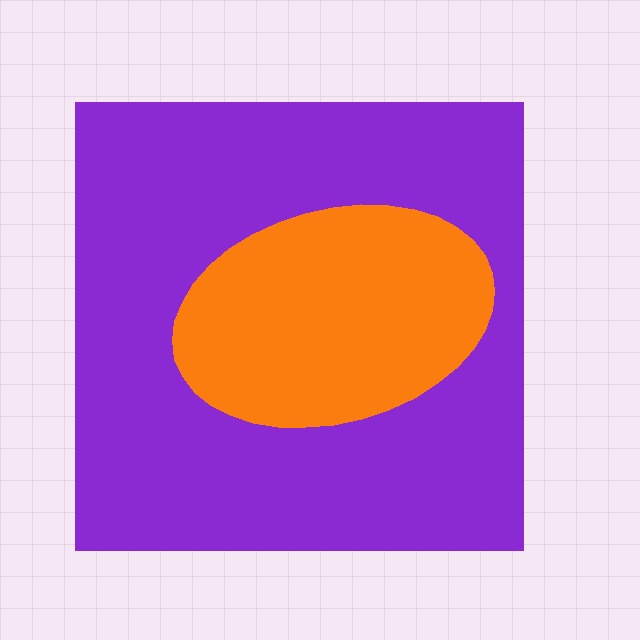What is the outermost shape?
The purple square.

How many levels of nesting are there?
2.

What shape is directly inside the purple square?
The orange ellipse.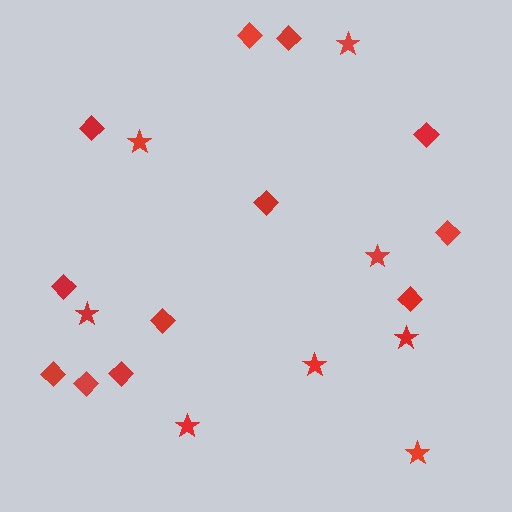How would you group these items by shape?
There are 2 groups: one group of diamonds (12) and one group of stars (8).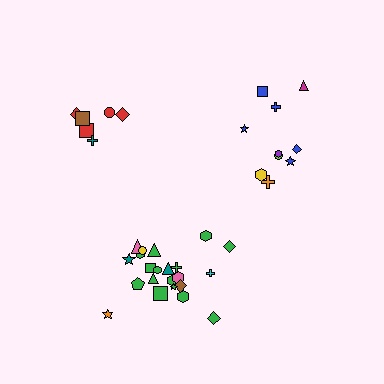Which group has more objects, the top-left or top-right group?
The top-right group.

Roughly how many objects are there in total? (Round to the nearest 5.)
Roughly 40 objects in total.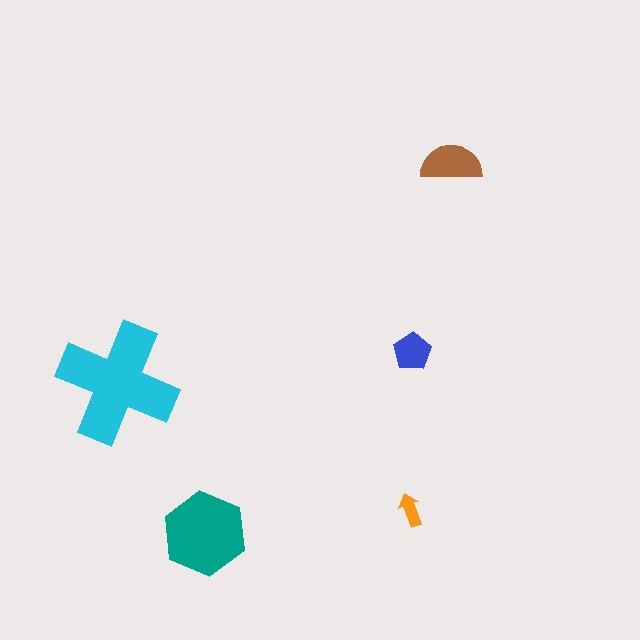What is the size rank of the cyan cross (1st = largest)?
1st.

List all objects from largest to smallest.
The cyan cross, the teal hexagon, the brown semicircle, the blue pentagon, the orange arrow.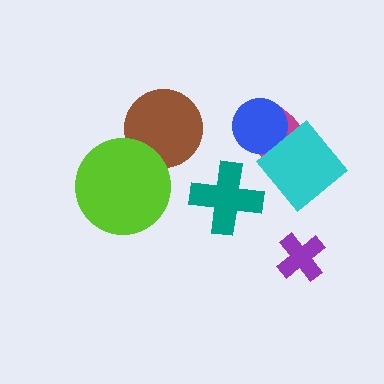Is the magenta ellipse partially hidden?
Yes, it is partially covered by another shape.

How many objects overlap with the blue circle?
1 object overlaps with the blue circle.